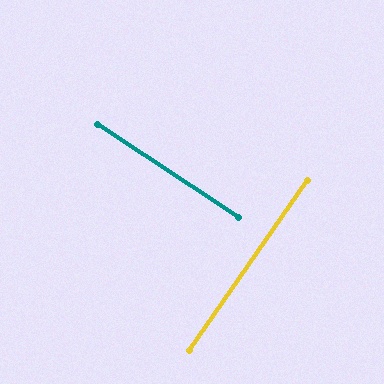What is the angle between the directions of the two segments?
Approximately 88 degrees.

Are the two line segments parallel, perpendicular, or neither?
Perpendicular — they meet at approximately 88°.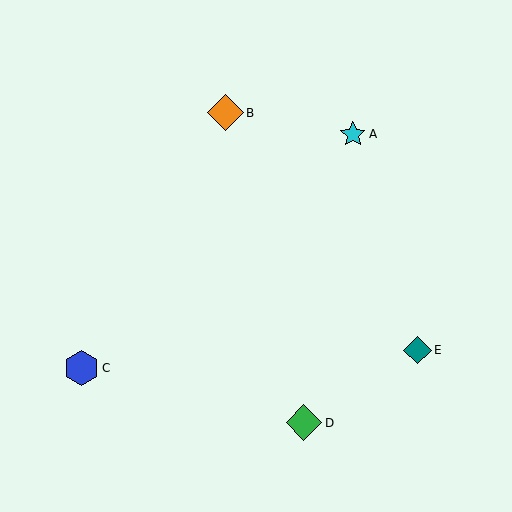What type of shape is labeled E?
Shape E is a teal diamond.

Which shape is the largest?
The green diamond (labeled D) is the largest.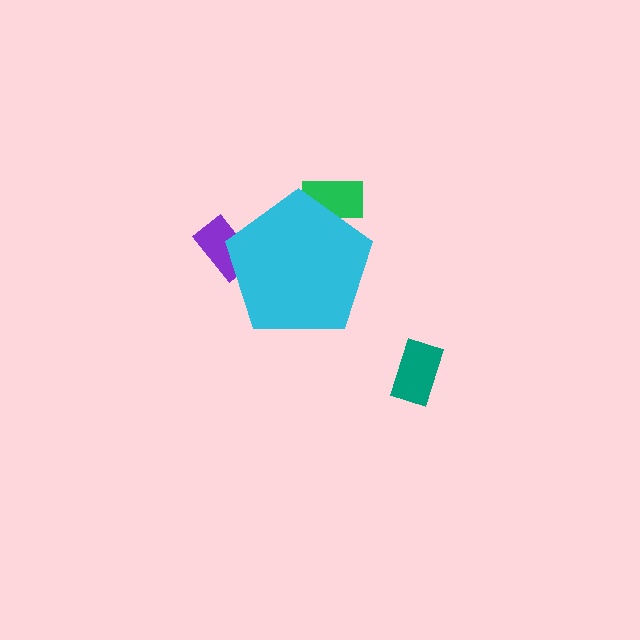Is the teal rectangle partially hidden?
No, the teal rectangle is fully visible.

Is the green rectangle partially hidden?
Yes, the green rectangle is partially hidden behind the cyan pentagon.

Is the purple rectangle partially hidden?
Yes, the purple rectangle is partially hidden behind the cyan pentagon.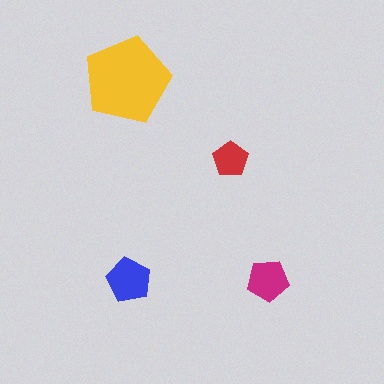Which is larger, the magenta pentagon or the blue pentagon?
The blue one.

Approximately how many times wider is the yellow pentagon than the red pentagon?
About 2.5 times wider.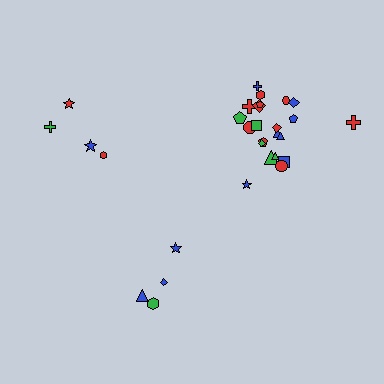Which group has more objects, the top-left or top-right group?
The top-right group.